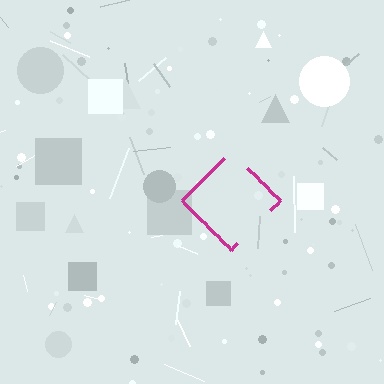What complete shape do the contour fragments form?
The contour fragments form a diamond.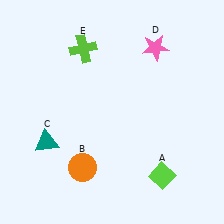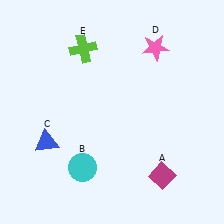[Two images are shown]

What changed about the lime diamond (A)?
In Image 1, A is lime. In Image 2, it changed to magenta.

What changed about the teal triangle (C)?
In Image 1, C is teal. In Image 2, it changed to blue.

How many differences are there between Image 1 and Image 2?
There are 3 differences between the two images.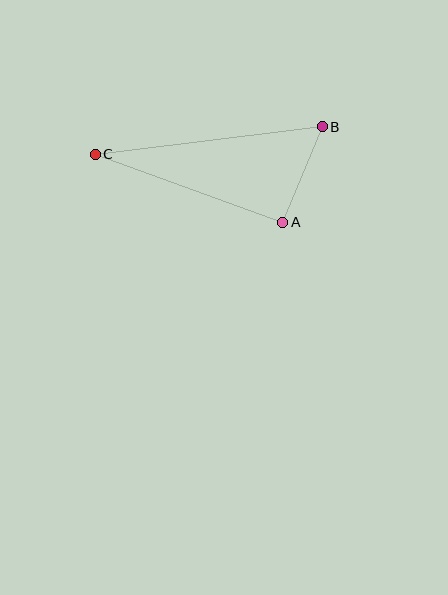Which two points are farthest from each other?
Points B and C are farthest from each other.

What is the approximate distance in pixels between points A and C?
The distance between A and C is approximately 200 pixels.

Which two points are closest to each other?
Points A and B are closest to each other.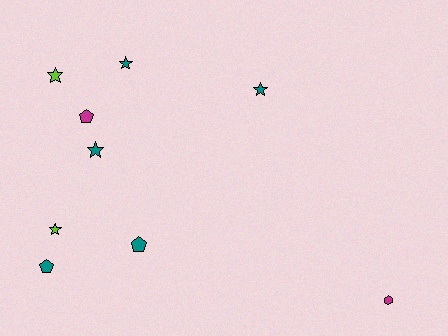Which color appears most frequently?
Teal, with 5 objects.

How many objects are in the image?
There are 9 objects.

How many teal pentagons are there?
There are 2 teal pentagons.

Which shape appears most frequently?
Star, with 5 objects.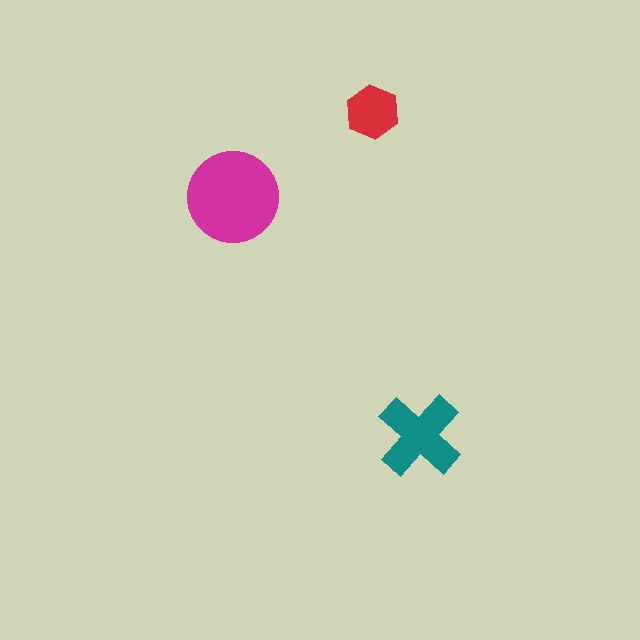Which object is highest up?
The red hexagon is topmost.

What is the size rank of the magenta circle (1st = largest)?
1st.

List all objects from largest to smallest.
The magenta circle, the teal cross, the red hexagon.